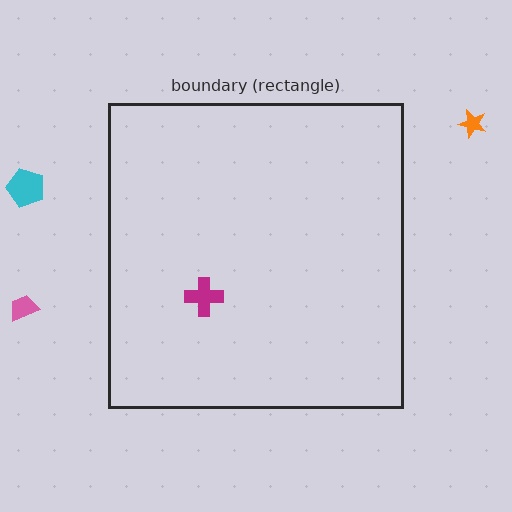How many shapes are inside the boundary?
1 inside, 3 outside.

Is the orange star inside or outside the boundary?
Outside.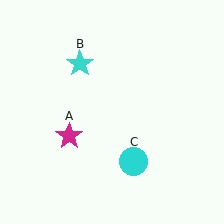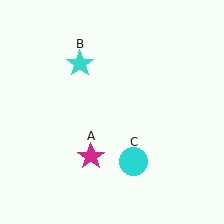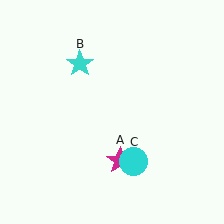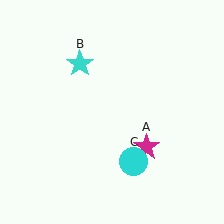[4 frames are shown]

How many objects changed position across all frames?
1 object changed position: magenta star (object A).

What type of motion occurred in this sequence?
The magenta star (object A) rotated counterclockwise around the center of the scene.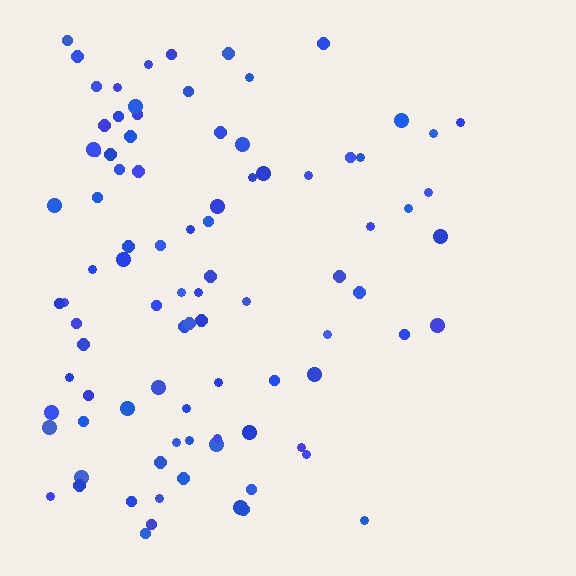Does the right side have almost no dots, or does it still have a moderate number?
Still a moderate number, just noticeably fewer than the left.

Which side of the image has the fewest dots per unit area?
The right.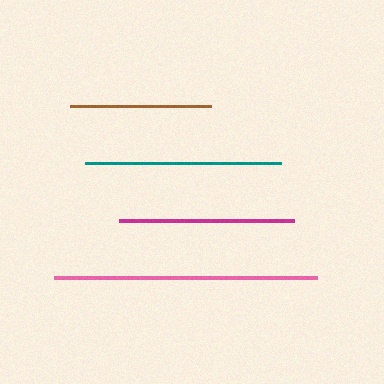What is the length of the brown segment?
The brown segment is approximately 141 pixels long.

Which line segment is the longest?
The pink line is the longest at approximately 263 pixels.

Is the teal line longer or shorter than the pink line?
The pink line is longer than the teal line.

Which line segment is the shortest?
The brown line is the shortest at approximately 141 pixels.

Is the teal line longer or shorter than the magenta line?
The teal line is longer than the magenta line.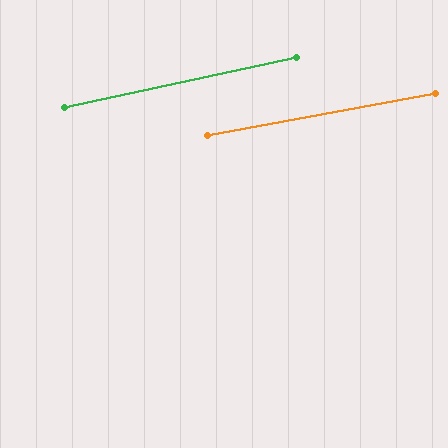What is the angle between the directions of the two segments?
Approximately 2 degrees.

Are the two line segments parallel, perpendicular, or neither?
Parallel — their directions differ by only 1.7°.